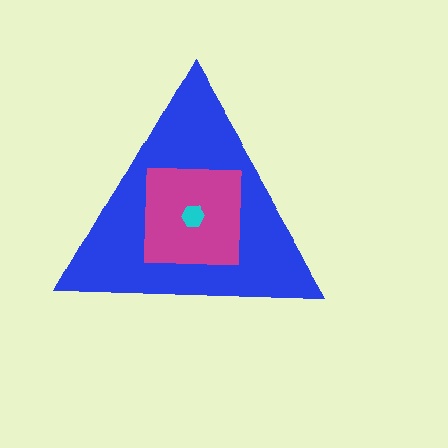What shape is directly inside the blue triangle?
The magenta square.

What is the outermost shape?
The blue triangle.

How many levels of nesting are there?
3.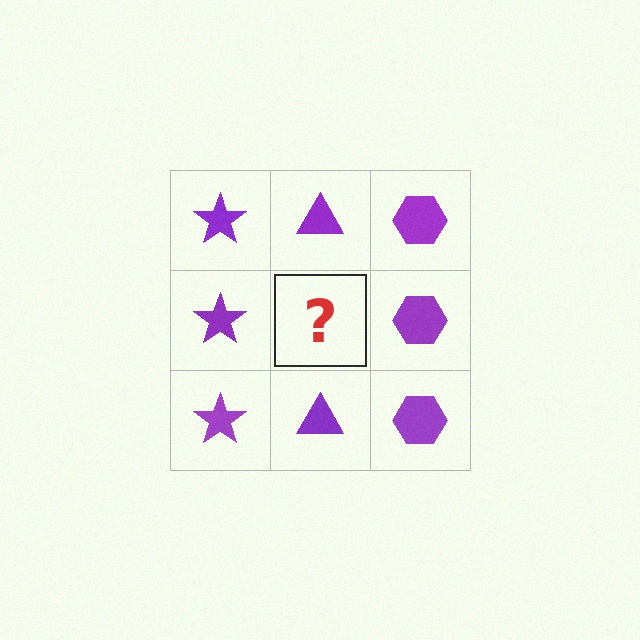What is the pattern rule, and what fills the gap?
The rule is that each column has a consistent shape. The gap should be filled with a purple triangle.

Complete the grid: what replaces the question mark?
The question mark should be replaced with a purple triangle.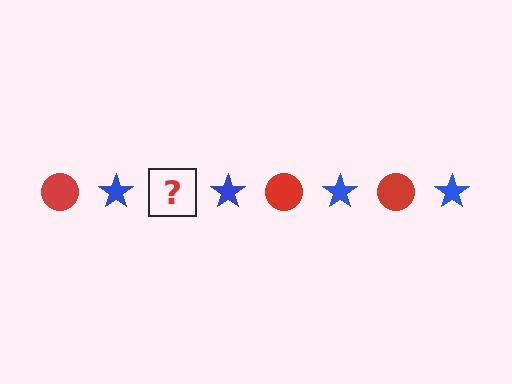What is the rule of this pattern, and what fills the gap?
The rule is that the pattern alternates between red circle and blue star. The gap should be filled with a red circle.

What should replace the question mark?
The question mark should be replaced with a red circle.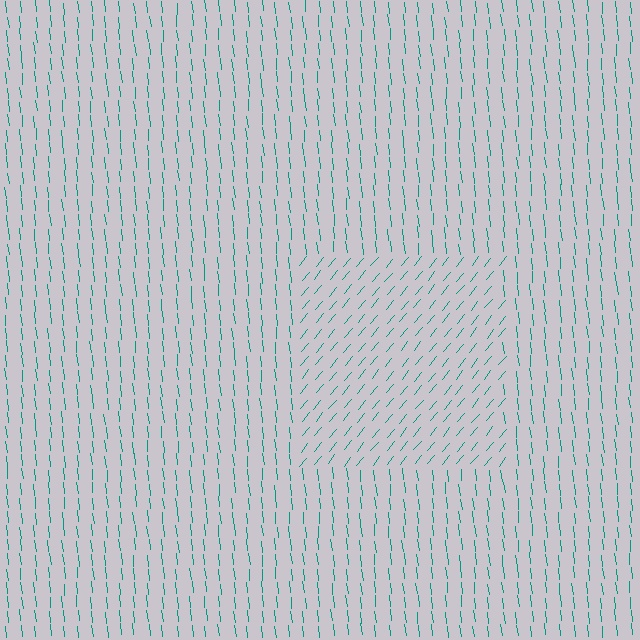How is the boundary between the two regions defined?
The boundary is defined purely by a change in line orientation (approximately 45 degrees difference). All lines are the same color and thickness.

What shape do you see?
I see a rectangle.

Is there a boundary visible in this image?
Yes, there is a texture boundary formed by a change in line orientation.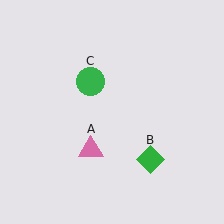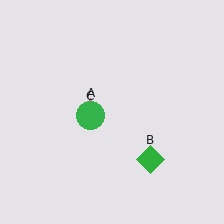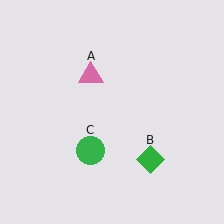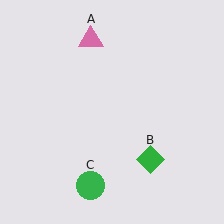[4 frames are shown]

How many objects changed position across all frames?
2 objects changed position: pink triangle (object A), green circle (object C).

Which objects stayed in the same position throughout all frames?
Green diamond (object B) remained stationary.